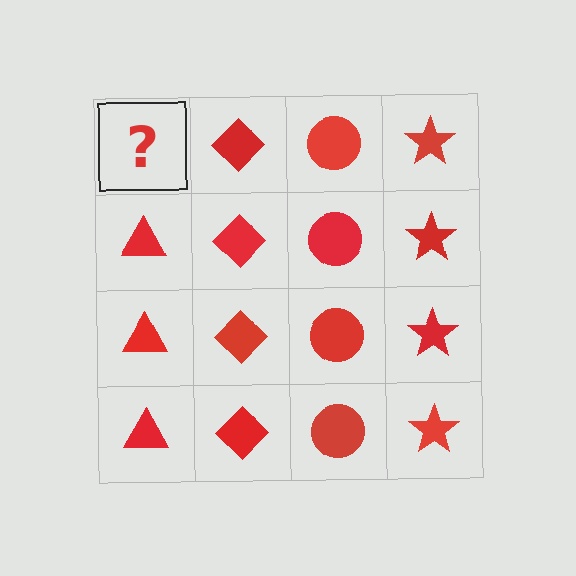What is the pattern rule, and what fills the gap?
The rule is that each column has a consistent shape. The gap should be filled with a red triangle.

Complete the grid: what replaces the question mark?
The question mark should be replaced with a red triangle.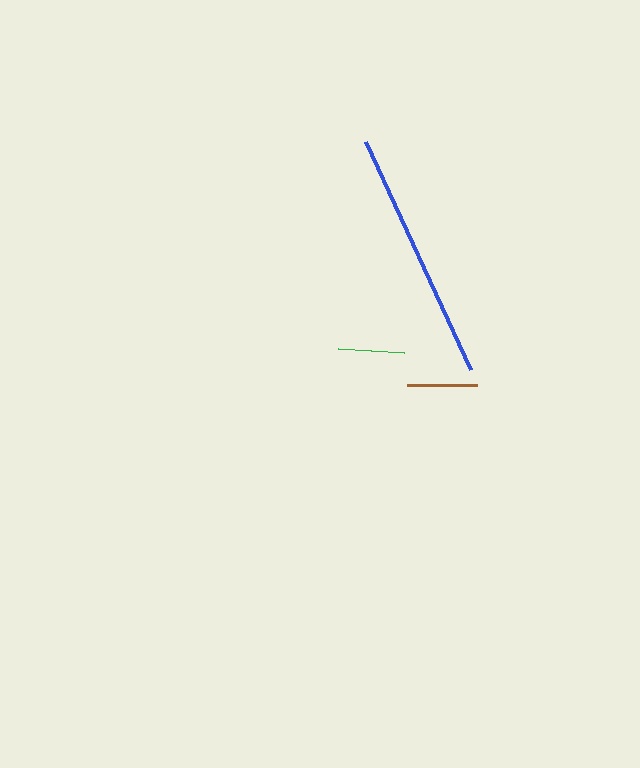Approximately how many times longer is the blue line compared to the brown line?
The blue line is approximately 3.6 times the length of the brown line.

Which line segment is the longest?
The blue line is the longest at approximately 251 pixels.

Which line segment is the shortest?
The green line is the shortest at approximately 66 pixels.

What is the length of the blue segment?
The blue segment is approximately 251 pixels long.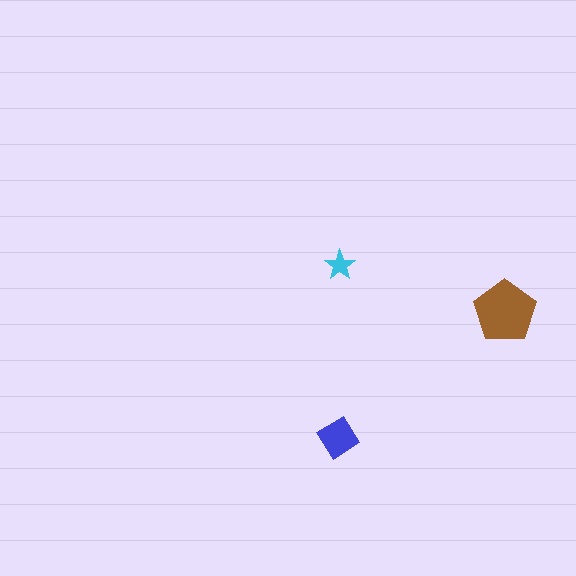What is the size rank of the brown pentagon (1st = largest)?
1st.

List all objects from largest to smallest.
The brown pentagon, the blue diamond, the cyan star.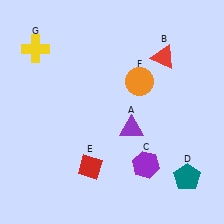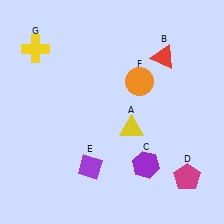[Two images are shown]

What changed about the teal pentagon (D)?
In Image 1, D is teal. In Image 2, it changed to magenta.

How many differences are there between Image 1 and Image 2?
There are 3 differences between the two images.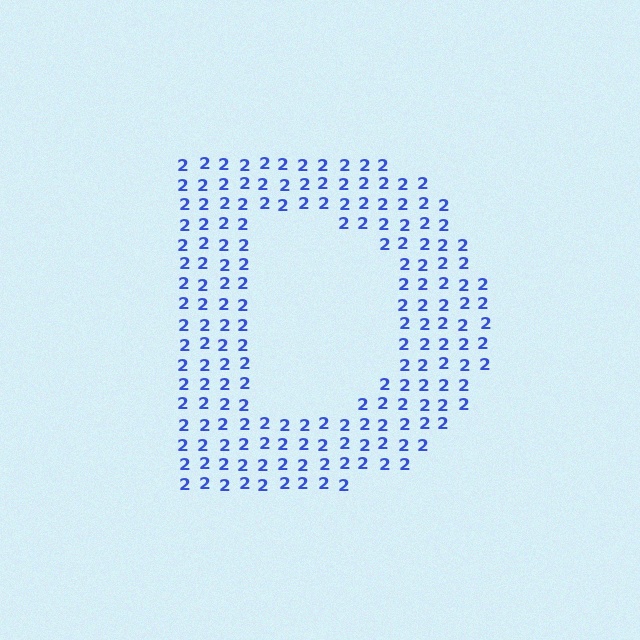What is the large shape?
The large shape is the letter D.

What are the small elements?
The small elements are digit 2's.